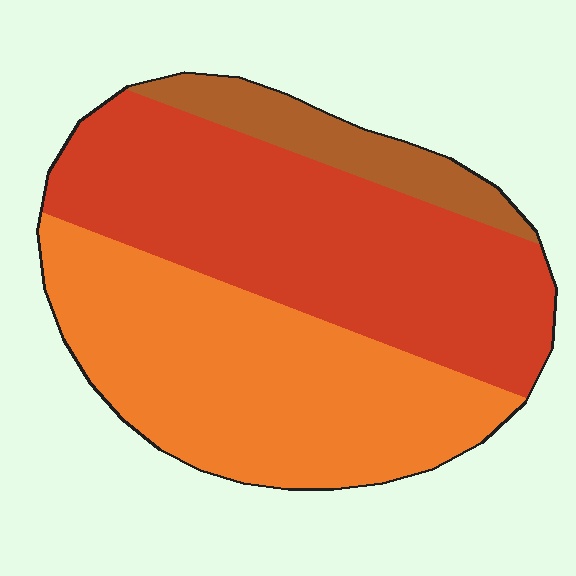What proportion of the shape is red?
Red covers 46% of the shape.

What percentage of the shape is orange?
Orange covers about 45% of the shape.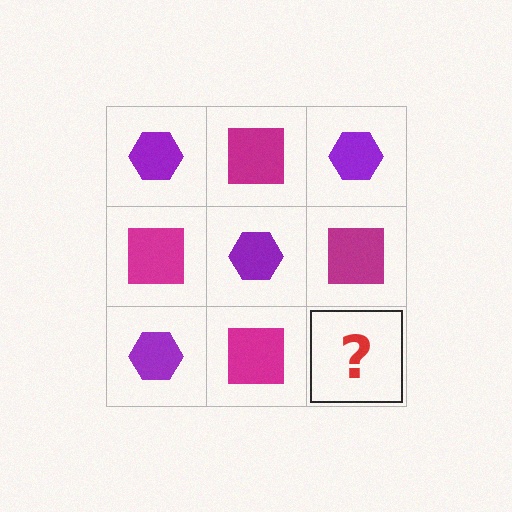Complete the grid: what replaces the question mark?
The question mark should be replaced with a purple hexagon.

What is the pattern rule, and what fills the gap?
The rule is that it alternates purple hexagon and magenta square in a checkerboard pattern. The gap should be filled with a purple hexagon.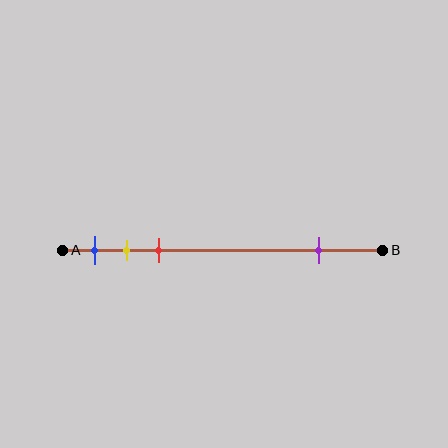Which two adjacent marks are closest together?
The yellow and red marks are the closest adjacent pair.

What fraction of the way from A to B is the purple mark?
The purple mark is approximately 80% (0.8) of the way from A to B.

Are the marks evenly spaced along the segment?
No, the marks are not evenly spaced.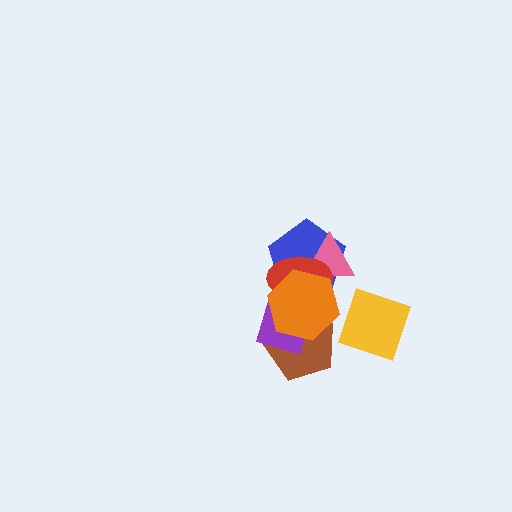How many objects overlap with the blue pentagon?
3 objects overlap with the blue pentagon.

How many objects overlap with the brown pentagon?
2 objects overlap with the brown pentagon.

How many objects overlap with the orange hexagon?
5 objects overlap with the orange hexagon.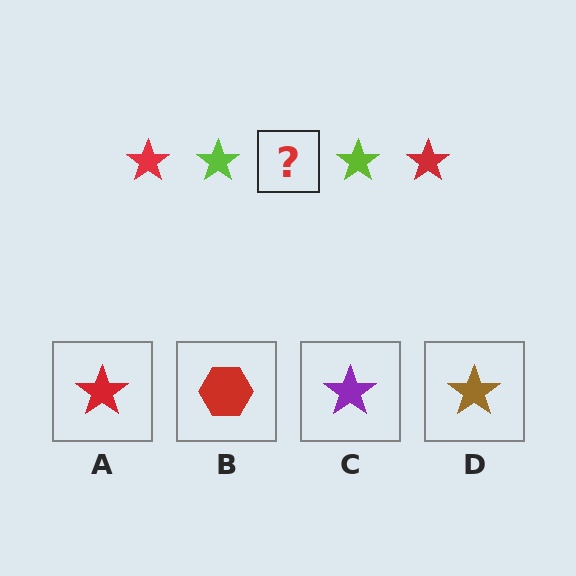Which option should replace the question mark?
Option A.